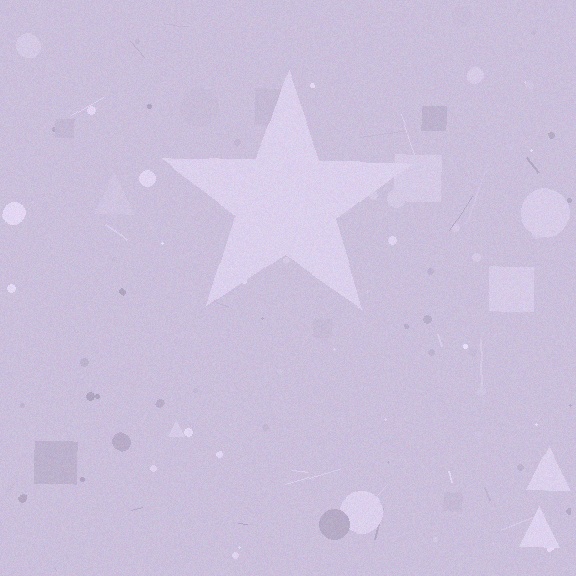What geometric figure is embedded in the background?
A star is embedded in the background.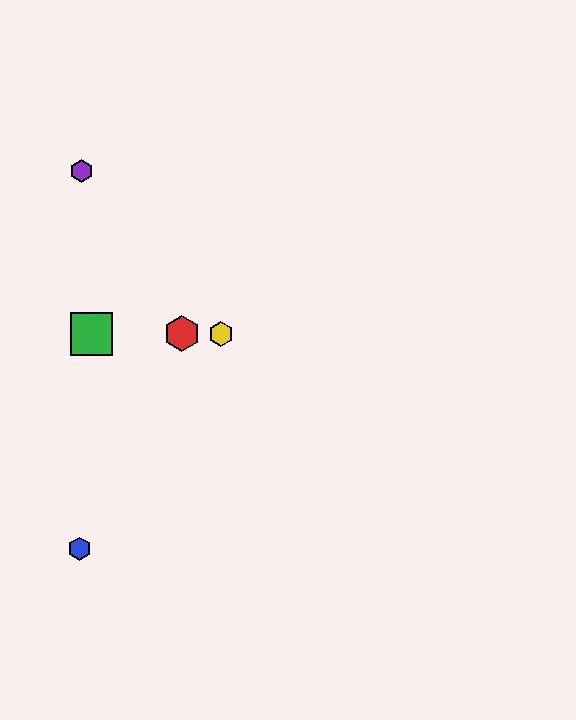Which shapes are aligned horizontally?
The red hexagon, the green square, the yellow hexagon are aligned horizontally.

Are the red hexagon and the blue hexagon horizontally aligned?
No, the red hexagon is at y≈334 and the blue hexagon is at y≈549.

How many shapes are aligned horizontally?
3 shapes (the red hexagon, the green square, the yellow hexagon) are aligned horizontally.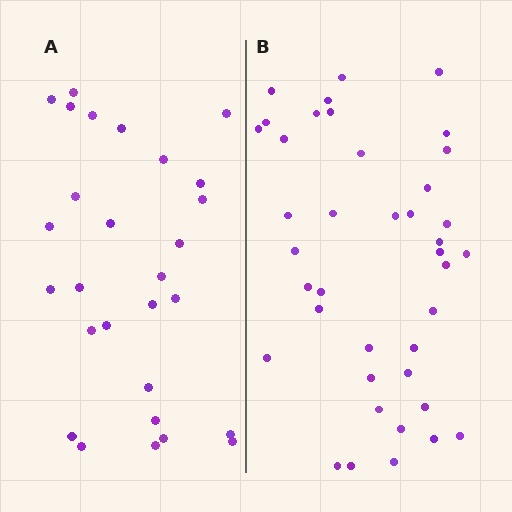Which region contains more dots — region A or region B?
Region B (the right region) has more dots.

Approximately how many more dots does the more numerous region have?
Region B has roughly 12 or so more dots than region A.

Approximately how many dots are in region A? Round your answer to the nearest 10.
About 30 dots. (The exact count is 28, which rounds to 30.)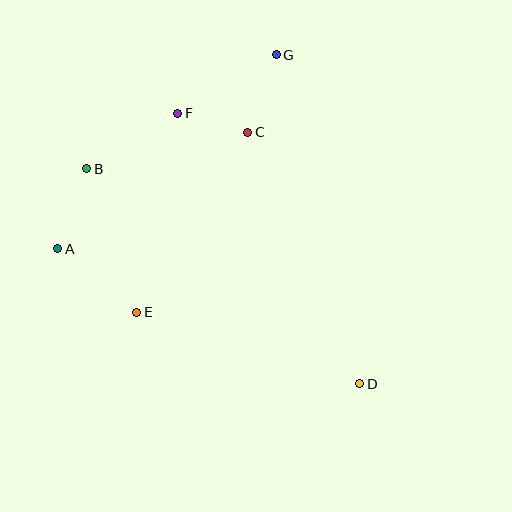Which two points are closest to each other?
Points C and F are closest to each other.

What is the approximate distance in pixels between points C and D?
The distance between C and D is approximately 275 pixels.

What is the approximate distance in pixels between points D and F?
The distance between D and F is approximately 326 pixels.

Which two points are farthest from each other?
Points B and D are farthest from each other.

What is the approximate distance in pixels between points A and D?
The distance between A and D is approximately 331 pixels.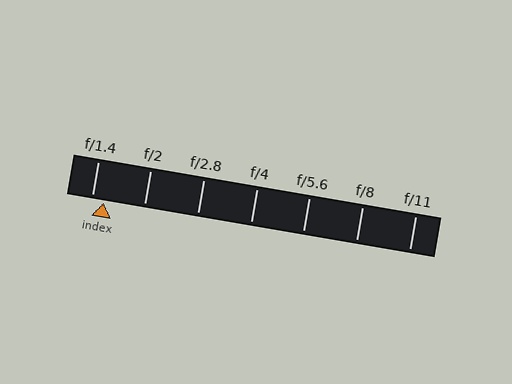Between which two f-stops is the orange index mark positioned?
The index mark is between f/1.4 and f/2.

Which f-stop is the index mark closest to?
The index mark is closest to f/1.4.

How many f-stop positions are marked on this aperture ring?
There are 7 f-stop positions marked.